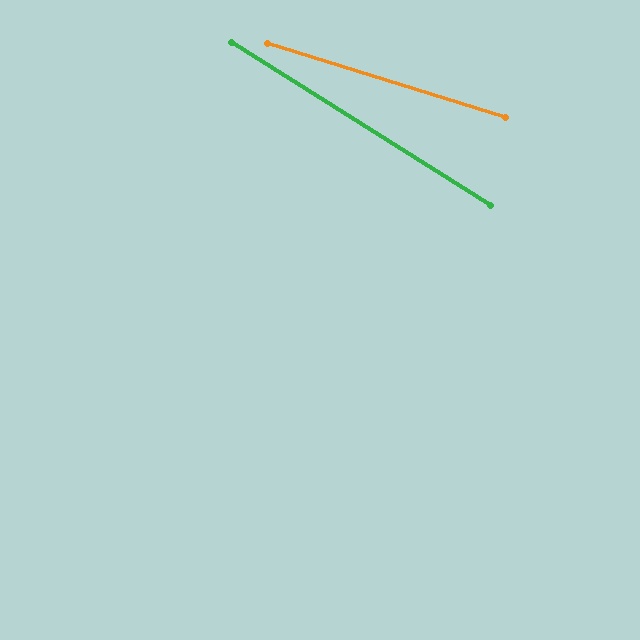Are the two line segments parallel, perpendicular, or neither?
Neither parallel nor perpendicular — they differ by about 15°.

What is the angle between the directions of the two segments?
Approximately 15 degrees.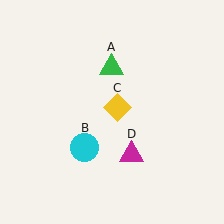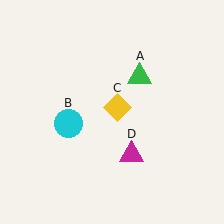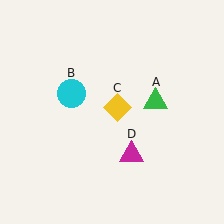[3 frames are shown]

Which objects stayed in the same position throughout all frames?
Yellow diamond (object C) and magenta triangle (object D) remained stationary.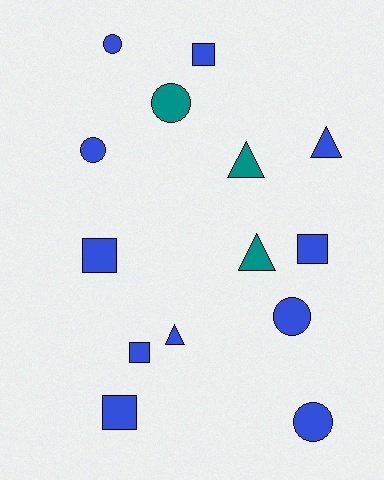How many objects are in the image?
There are 14 objects.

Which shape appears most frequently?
Circle, with 5 objects.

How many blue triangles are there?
There are 2 blue triangles.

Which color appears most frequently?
Blue, with 11 objects.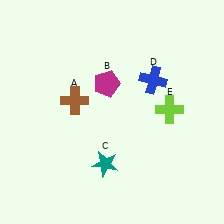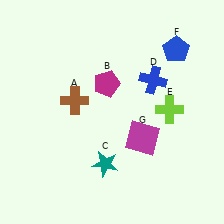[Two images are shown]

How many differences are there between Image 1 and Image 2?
There are 2 differences between the two images.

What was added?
A blue pentagon (F), a magenta square (G) were added in Image 2.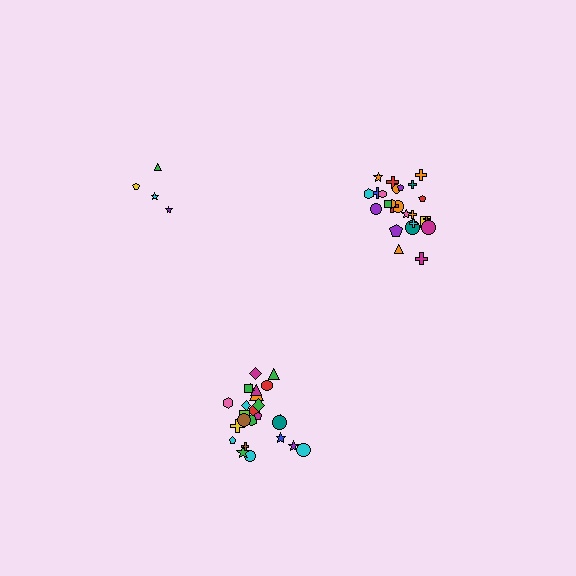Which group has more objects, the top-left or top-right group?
The top-right group.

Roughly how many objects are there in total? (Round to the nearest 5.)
Roughly 55 objects in total.